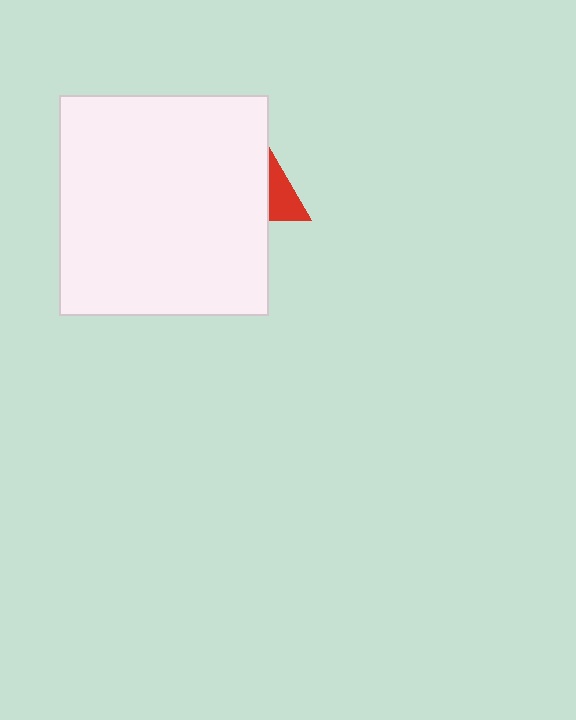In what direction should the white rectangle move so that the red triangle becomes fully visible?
The white rectangle should move left. That is the shortest direction to clear the overlap and leave the red triangle fully visible.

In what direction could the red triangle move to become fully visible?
The red triangle could move right. That would shift it out from behind the white rectangle entirely.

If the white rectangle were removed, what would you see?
You would see the complete red triangle.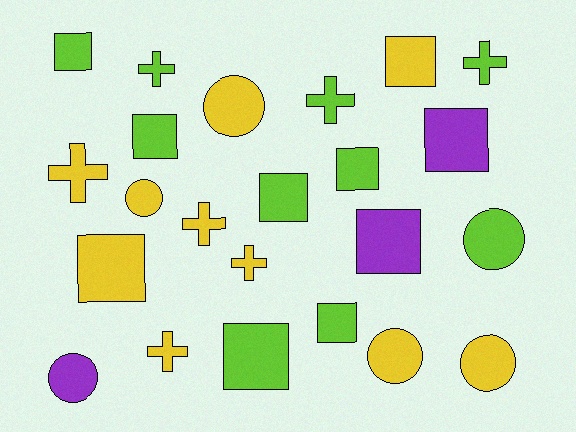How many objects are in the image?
There are 23 objects.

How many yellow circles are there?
There are 4 yellow circles.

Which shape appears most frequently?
Square, with 10 objects.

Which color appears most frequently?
Lime, with 10 objects.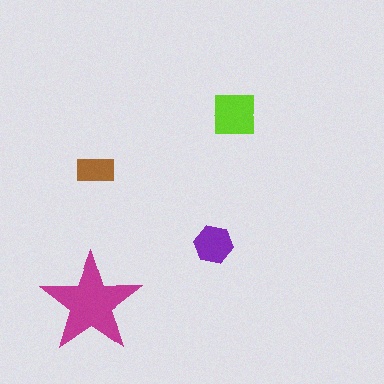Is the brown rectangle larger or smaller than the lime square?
Smaller.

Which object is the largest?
The magenta star.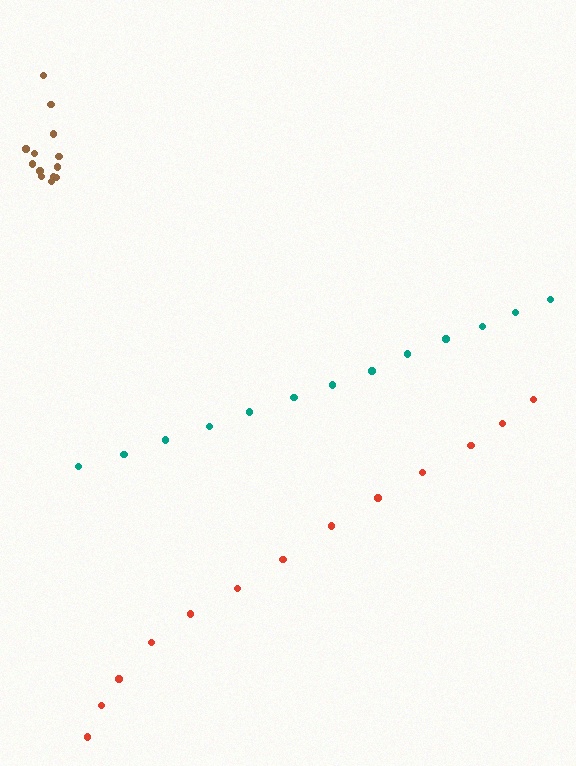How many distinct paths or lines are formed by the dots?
There are 3 distinct paths.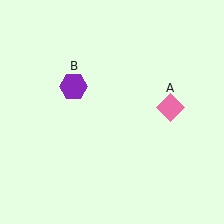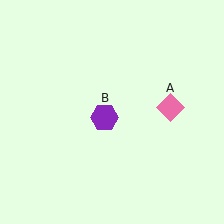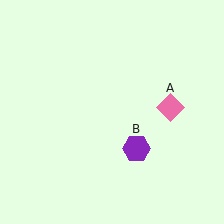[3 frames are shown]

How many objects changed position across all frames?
1 object changed position: purple hexagon (object B).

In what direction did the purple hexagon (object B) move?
The purple hexagon (object B) moved down and to the right.